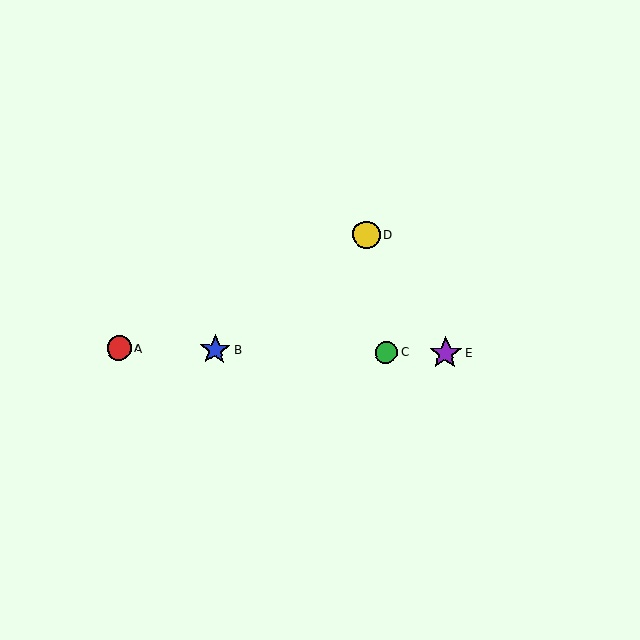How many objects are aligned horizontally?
4 objects (A, B, C, E) are aligned horizontally.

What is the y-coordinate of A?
Object A is at y≈348.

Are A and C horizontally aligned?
Yes, both are at y≈348.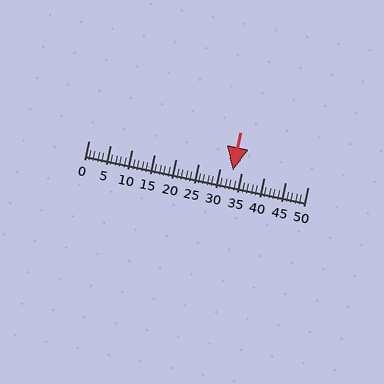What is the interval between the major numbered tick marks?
The major tick marks are spaced 5 units apart.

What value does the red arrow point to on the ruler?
The red arrow points to approximately 33.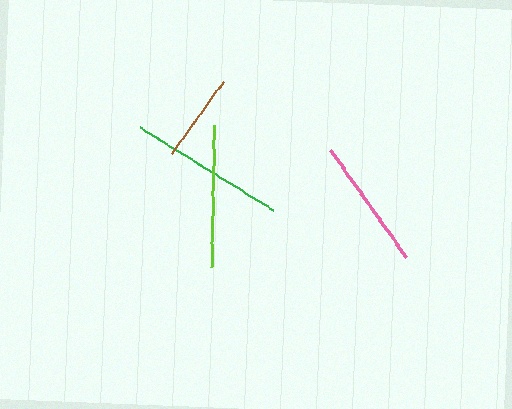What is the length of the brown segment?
The brown segment is approximately 89 pixels long.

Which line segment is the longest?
The green line is the longest at approximately 156 pixels.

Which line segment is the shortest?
The brown line is the shortest at approximately 89 pixels.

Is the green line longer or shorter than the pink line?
The green line is longer than the pink line.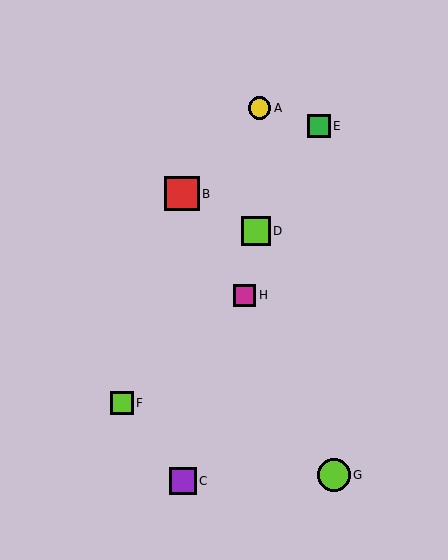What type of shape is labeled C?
Shape C is a purple square.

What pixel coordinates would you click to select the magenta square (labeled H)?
Click at (245, 295) to select the magenta square H.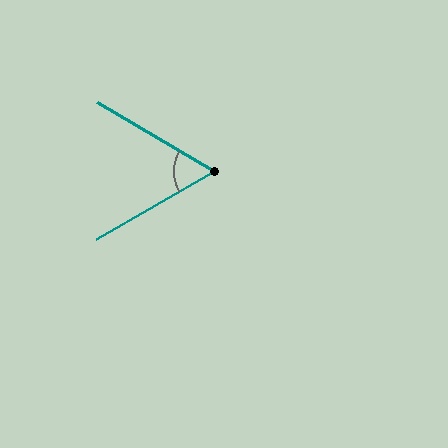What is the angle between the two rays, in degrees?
Approximately 60 degrees.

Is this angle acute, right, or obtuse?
It is acute.